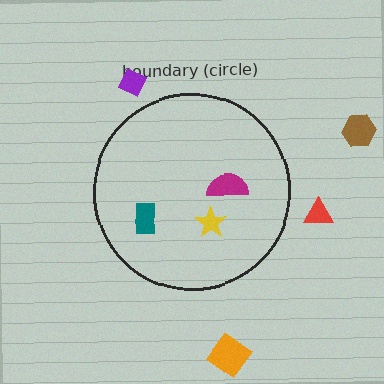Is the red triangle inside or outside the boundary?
Outside.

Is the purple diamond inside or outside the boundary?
Outside.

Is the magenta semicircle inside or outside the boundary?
Inside.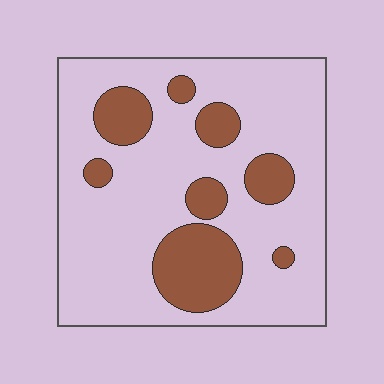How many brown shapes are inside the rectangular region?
8.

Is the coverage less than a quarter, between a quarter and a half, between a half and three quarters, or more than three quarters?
Less than a quarter.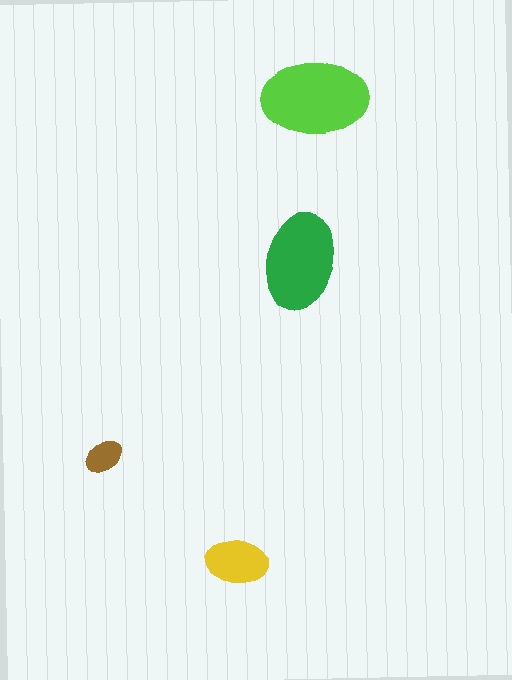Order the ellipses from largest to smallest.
the lime one, the green one, the yellow one, the brown one.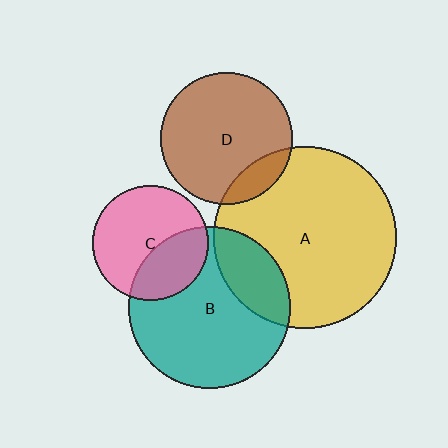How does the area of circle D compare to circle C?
Approximately 1.3 times.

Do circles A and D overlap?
Yes.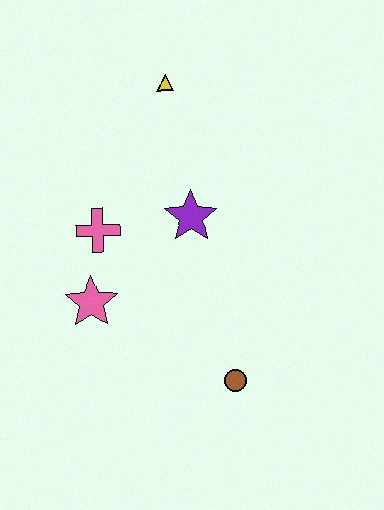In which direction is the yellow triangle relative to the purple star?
The yellow triangle is above the purple star.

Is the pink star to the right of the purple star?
No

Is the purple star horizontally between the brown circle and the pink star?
Yes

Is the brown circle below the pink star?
Yes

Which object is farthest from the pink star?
The yellow triangle is farthest from the pink star.